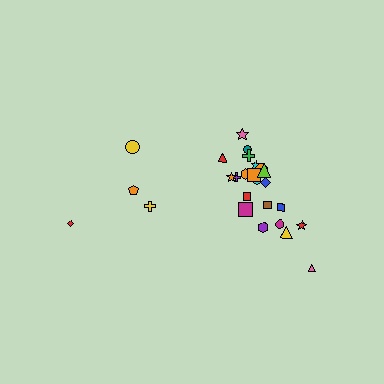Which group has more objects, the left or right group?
The right group.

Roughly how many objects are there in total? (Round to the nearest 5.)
Roughly 25 objects in total.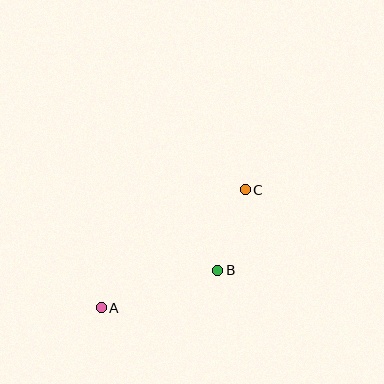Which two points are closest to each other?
Points B and C are closest to each other.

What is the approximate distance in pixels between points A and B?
The distance between A and B is approximately 123 pixels.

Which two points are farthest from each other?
Points A and C are farthest from each other.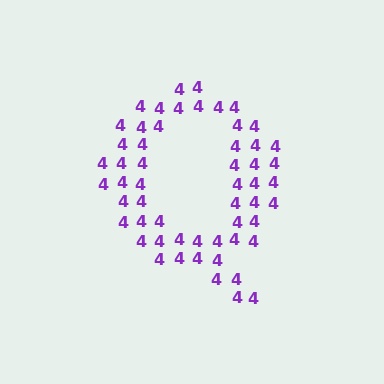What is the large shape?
The large shape is the letter Q.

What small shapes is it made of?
It is made of small digit 4's.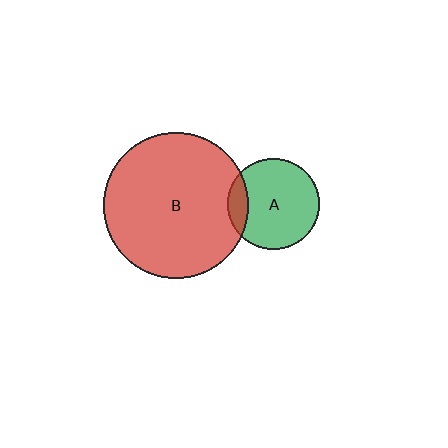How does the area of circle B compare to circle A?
Approximately 2.5 times.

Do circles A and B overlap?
Yes.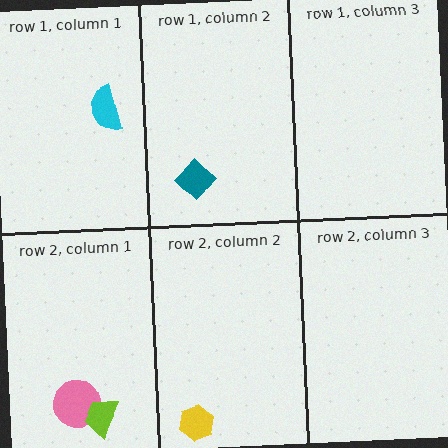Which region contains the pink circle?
The row 2, column 1 region.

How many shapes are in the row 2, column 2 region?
1.